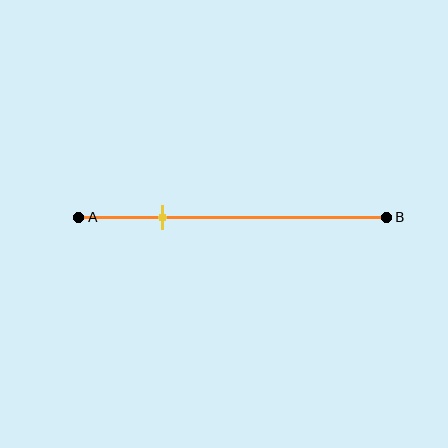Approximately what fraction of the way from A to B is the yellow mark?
The yellow mark is approximately 25% of the way from A to B.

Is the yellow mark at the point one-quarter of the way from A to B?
Yes, the mark is approximately at the one-quarter point.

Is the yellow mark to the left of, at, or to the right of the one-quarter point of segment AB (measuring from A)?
The yellow mark is approximately at the one-quarter point of segment AB.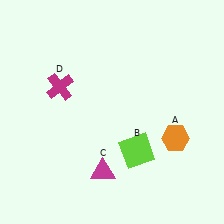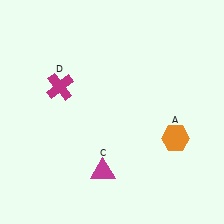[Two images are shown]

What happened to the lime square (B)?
The lime square (B) was removed in Image 2. It was in the bottom-right area of Image 1.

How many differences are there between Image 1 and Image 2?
There is 1 difference between the two images.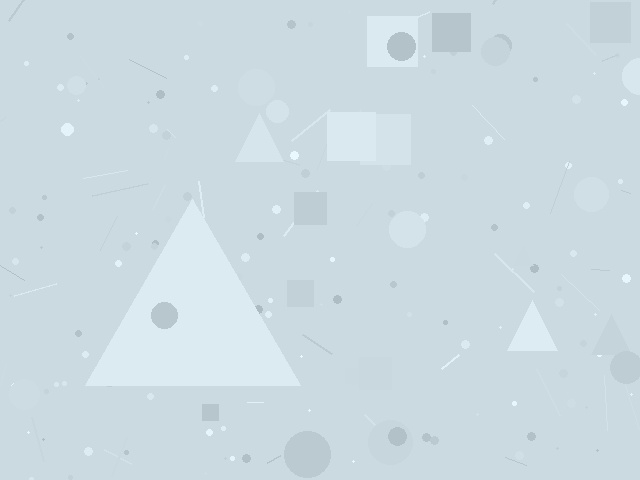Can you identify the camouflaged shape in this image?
The camouflaged shape is a triangle.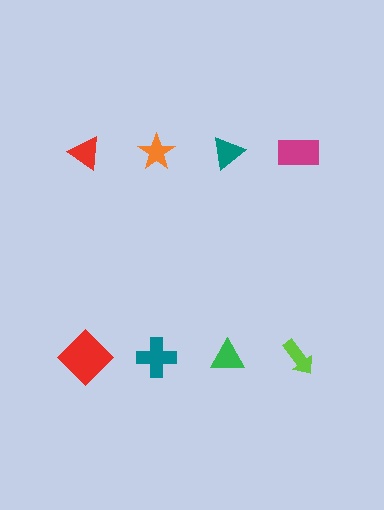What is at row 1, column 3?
A teal triangle.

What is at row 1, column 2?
An orange star.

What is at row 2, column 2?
A teal cross.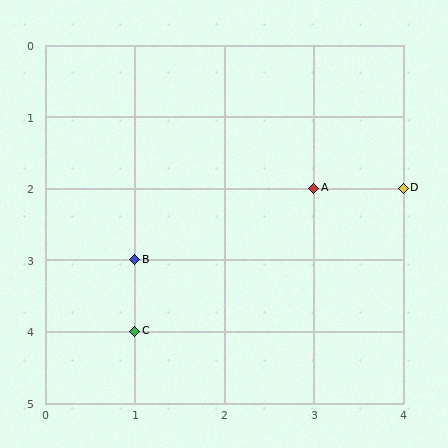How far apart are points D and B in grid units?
Points D and B are 3 columns and 1 row apart (about 3.2 grid units diagonally).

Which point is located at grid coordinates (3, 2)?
Point A is at (3, 2).